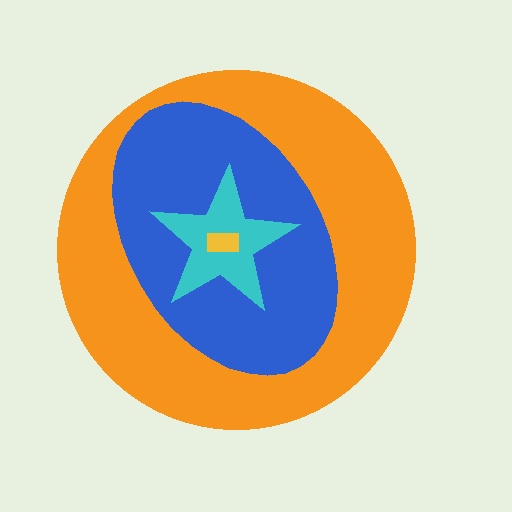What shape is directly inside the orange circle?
The blue ellipse.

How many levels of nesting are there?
4.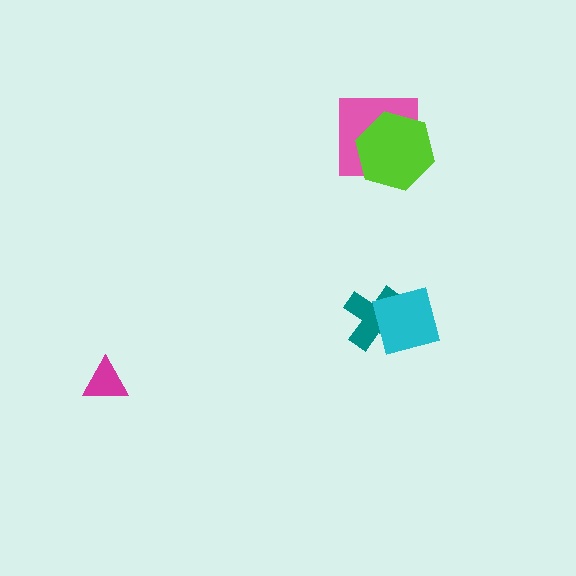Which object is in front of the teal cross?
The cyan square is in front of the teal cross.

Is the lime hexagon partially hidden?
No, no other shape covers it.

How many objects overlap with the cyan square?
1 object overlaps with the cyan square.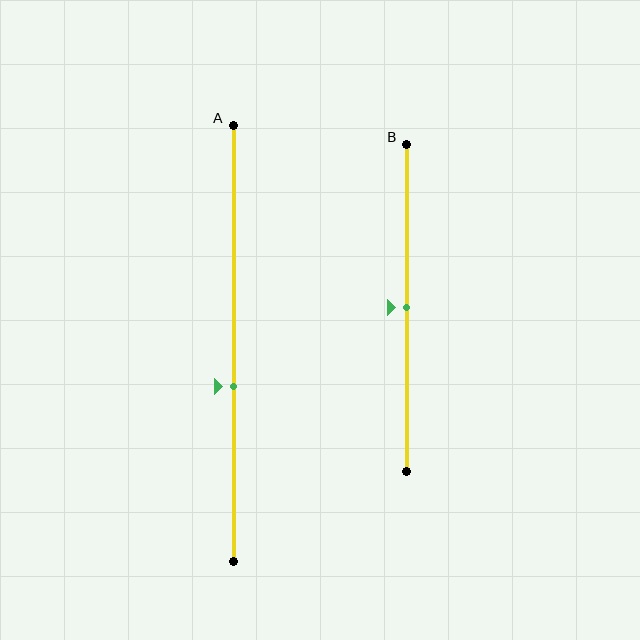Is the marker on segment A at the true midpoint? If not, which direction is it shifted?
No, the marker on segment A is shifted downward by about 10% of the segment length.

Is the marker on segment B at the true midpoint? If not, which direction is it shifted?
Yes, the marker on segment B is at the true midpoint.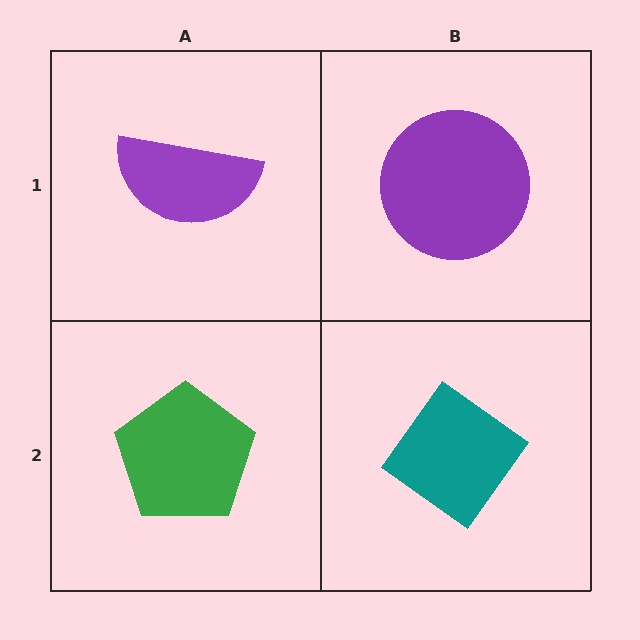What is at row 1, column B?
A purple circle.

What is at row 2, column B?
A teal diamond.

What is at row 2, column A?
A green pentagon.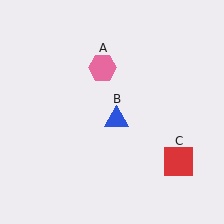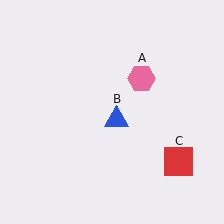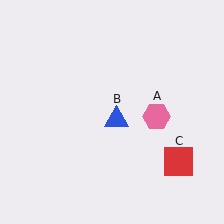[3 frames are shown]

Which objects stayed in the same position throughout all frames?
Blue triangle (object B) and red square (object C) remained stationary.